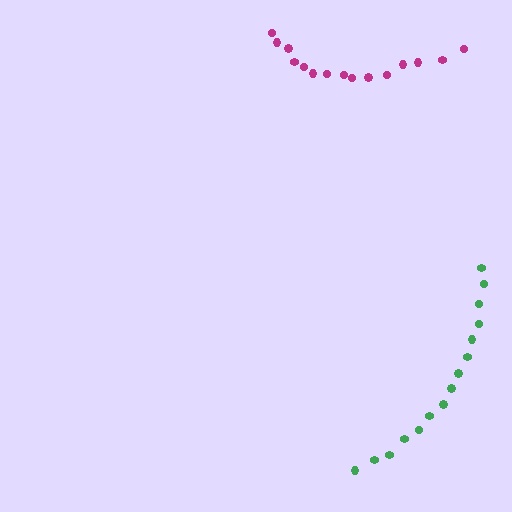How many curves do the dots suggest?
There are 2 distinct paths.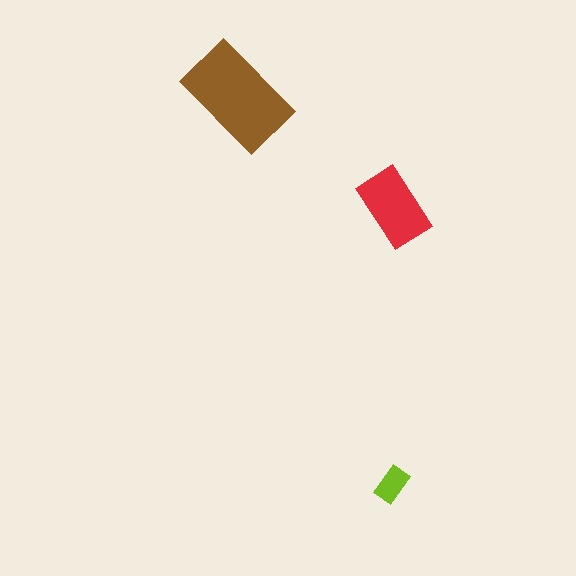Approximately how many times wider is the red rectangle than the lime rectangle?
About 2 times wider.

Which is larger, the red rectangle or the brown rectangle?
The brown one.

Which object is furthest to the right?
The red rectangle is rightmost.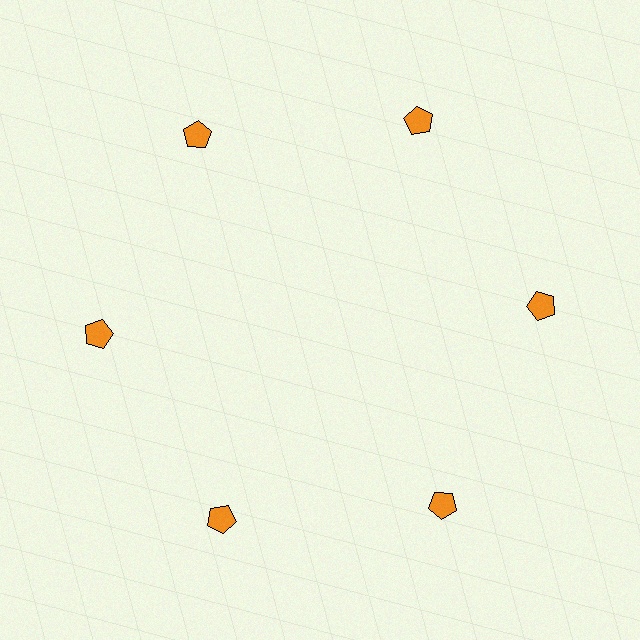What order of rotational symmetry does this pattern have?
This pattern has 6-fold rotational symmetry.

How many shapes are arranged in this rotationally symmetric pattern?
There are 6 shapes, arranged in 6 groups of 1.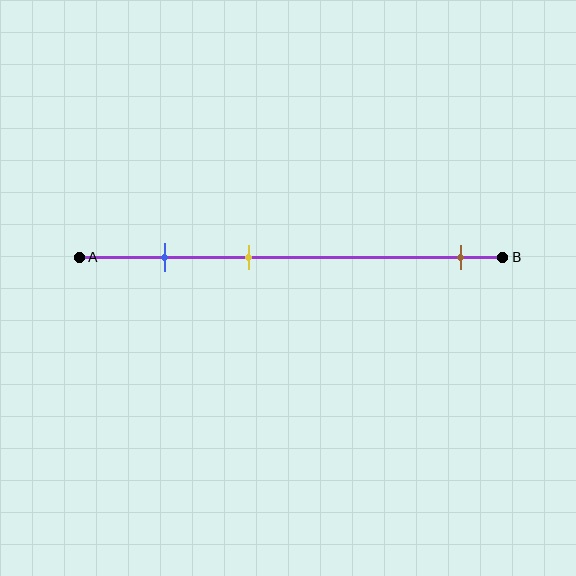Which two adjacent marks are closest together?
The blue and yellow marks are the closest adjacent pair.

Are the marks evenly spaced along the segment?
No, the marks are not evenly spaced.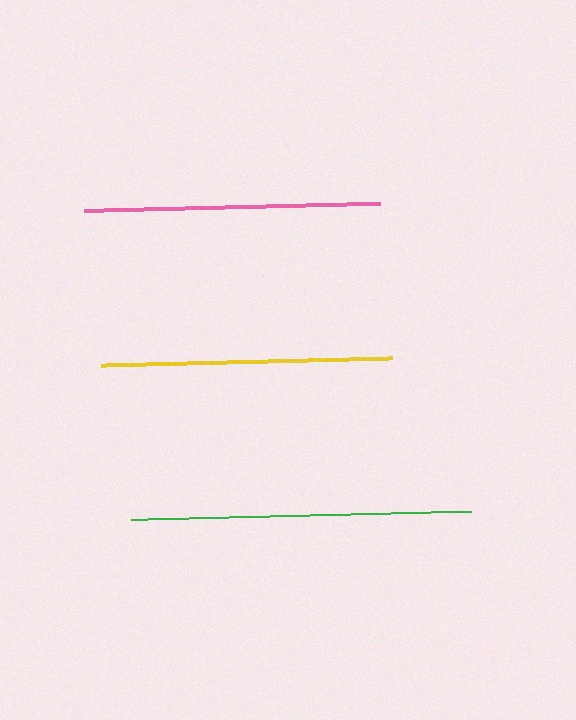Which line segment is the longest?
The green line is the longest at approximately 339 pixels.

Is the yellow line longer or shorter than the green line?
The green line is longer than the yellow line.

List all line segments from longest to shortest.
From longest to shortest: green, pink, yellow.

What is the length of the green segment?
The green segment is approximately 339 pixels long.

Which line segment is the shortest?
The yellow line is the shortest at approximately 290 pixels.